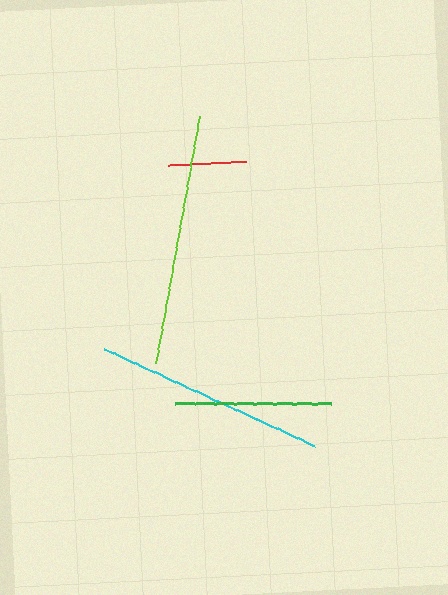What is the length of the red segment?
The red segment is approximately 79 pixels long.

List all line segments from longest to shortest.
From longest to shortest: lime, cyan, green, red.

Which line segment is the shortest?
The red line is the shortest at approximately 79 pixels.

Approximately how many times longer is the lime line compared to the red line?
The lime line is approximately 3.2 times the length of the red line.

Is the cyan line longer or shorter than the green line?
The cyan line is longer than the green line.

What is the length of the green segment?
The green segment is approximately 156 pixels long.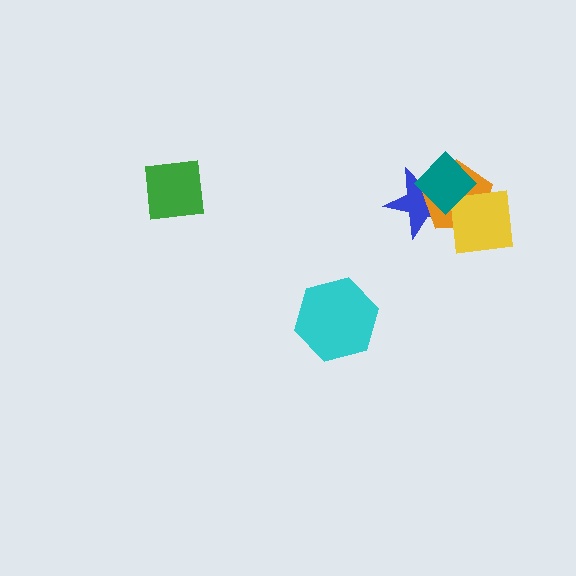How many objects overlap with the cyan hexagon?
0 objects overlap with the cyan hexagon.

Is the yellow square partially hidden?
Yes, it is partially covered by another shape.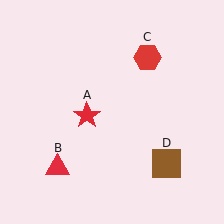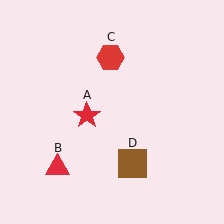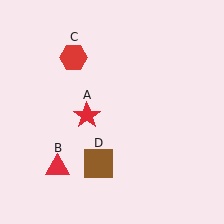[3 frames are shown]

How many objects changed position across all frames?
2 objects changed position: red hexagon (object C), brown square (object D).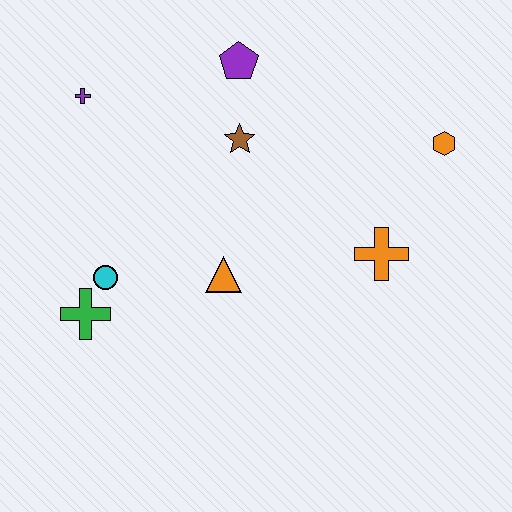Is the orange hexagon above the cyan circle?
Yes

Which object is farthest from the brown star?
The green cross is farthest from the brown star.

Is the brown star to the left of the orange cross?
Yes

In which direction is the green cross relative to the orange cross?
The green cross is to the left of the orange cross.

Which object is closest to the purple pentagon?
The brown star is closest to the purple pentagon.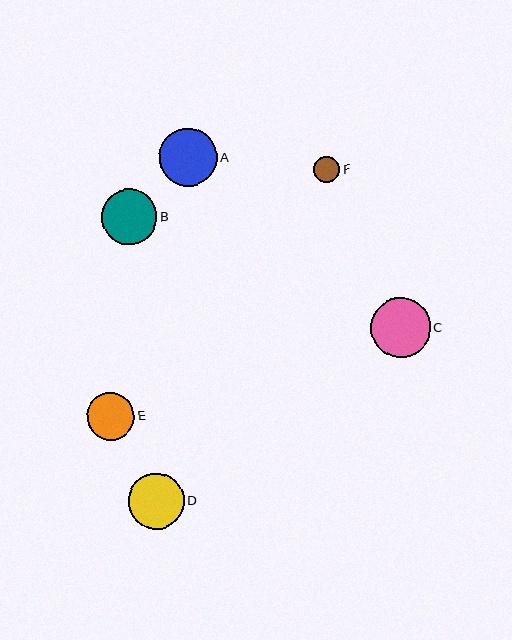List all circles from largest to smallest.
From largest to smallest: C, A, D, B, E, F.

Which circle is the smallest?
Circle F is the smallest with a size of approximately 26 pixels.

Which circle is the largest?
Circle C is the largest with a size of approximately 60 pixels.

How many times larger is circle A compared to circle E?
Circle A is approximately 1.2 times the size of circle E.